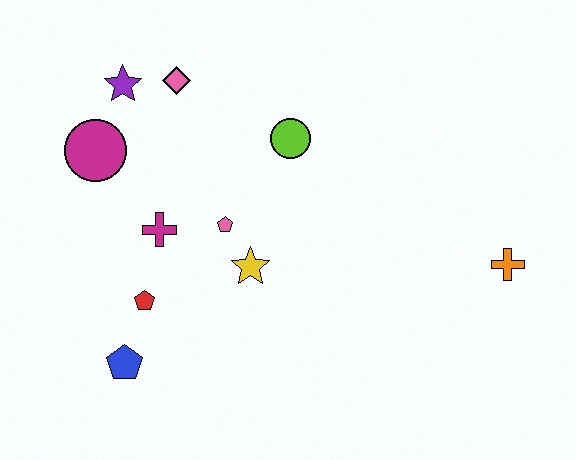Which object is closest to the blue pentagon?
The red pentagon is closest to the blue pentagon.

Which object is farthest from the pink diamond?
The orange cross is farthest from the pink diamond.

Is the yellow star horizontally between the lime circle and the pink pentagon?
Yes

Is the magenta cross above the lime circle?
No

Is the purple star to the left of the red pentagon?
Yes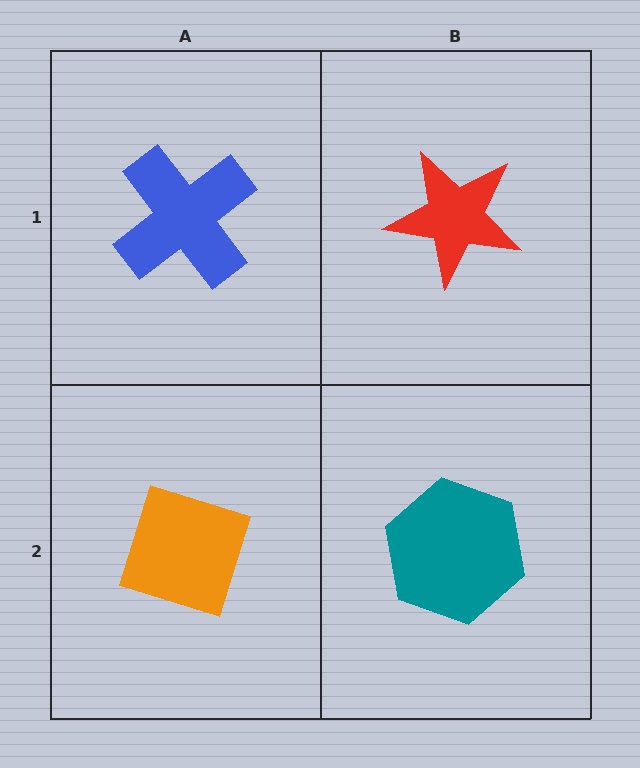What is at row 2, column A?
An orange diamond.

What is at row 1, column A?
A blue cross.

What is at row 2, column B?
A teal hexagon.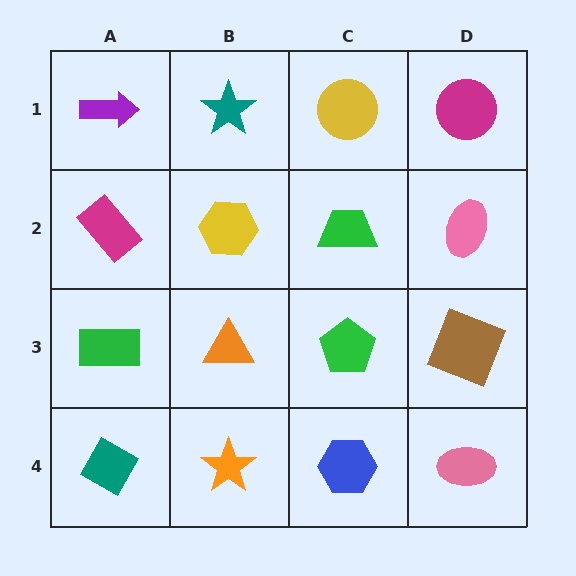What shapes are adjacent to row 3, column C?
A green trapezoid (row 2, column C), a blue hexagon (row 4, column C), an orange triangle (row 3, column B), a brown square (row 3, column D).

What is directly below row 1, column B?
A yellow hexagon.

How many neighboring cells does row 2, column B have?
4.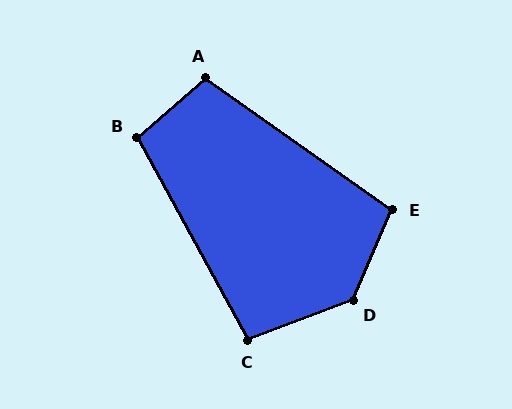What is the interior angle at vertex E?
Approximately 102 degrees (obtuse).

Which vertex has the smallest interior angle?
C, at approximately 98 degrees.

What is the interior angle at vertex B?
Approximately 102 degrees (obtuse).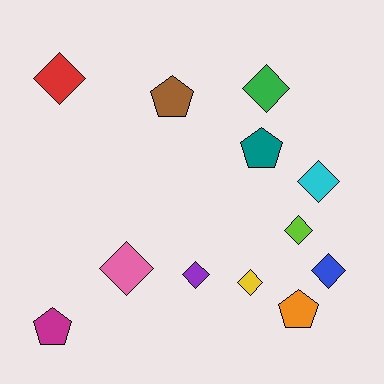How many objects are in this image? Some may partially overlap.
There are 12 objects.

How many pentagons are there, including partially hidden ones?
There are 4 pentagons.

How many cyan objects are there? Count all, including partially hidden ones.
There is 1 cyan object.